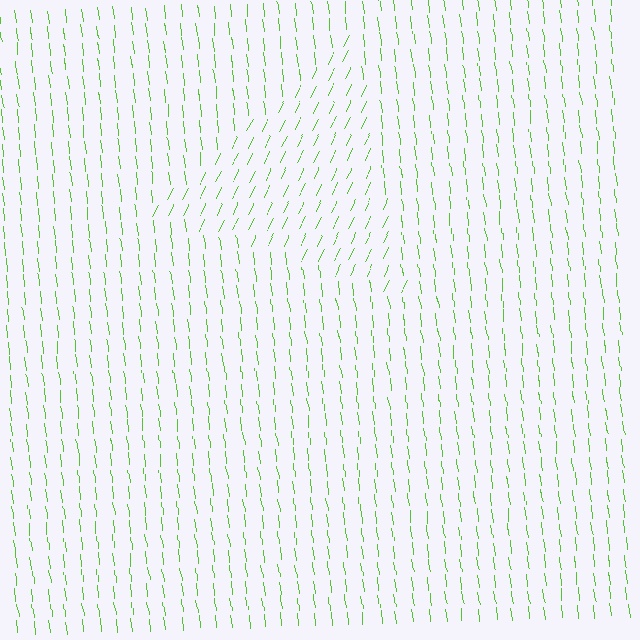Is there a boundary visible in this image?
Yes, there is a texture boundary formed by a change in line orientation.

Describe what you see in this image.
The image is filled with small lime line segments. A triangle region in the image has lines oriented differently from the surrounding lines, creating a visible texture boundary.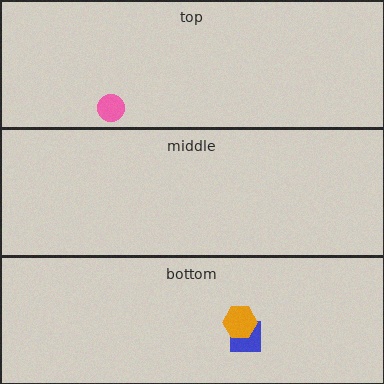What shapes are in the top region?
The pink circle.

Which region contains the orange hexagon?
The bottom region.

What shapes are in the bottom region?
The blue square, the orange hexagon.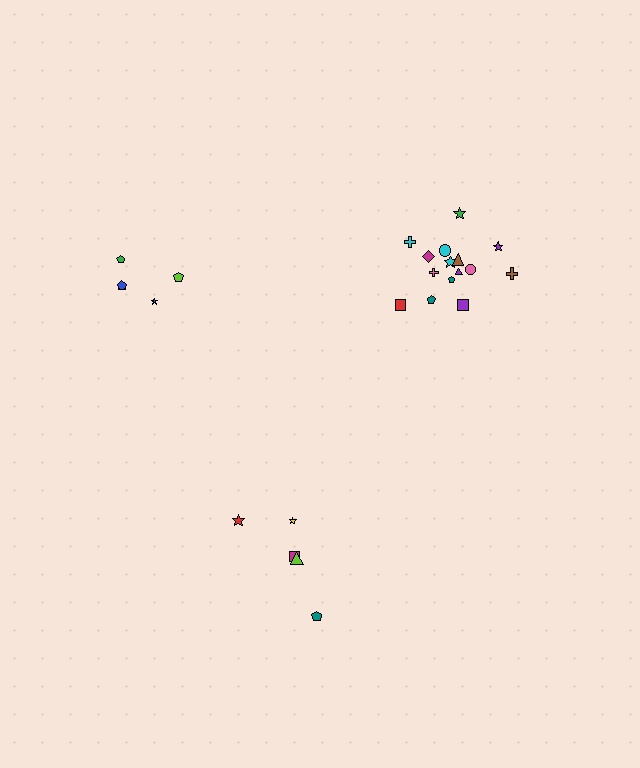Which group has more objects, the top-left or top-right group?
The top-right group.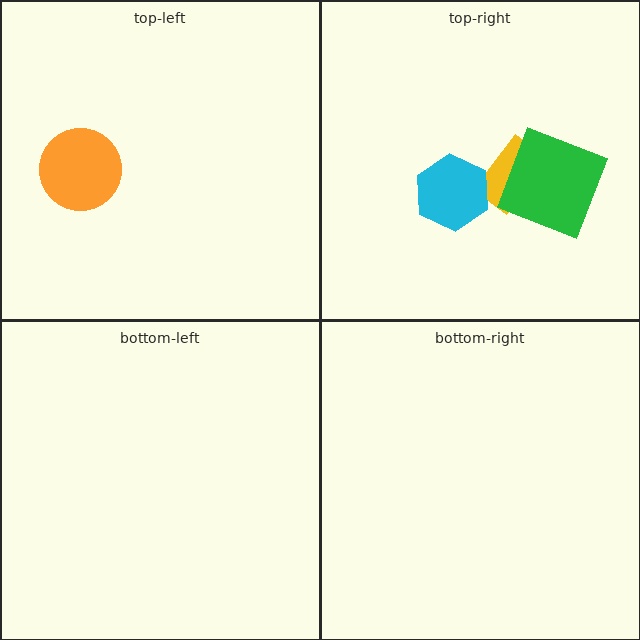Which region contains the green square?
The top-right region.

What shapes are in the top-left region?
The orange circle.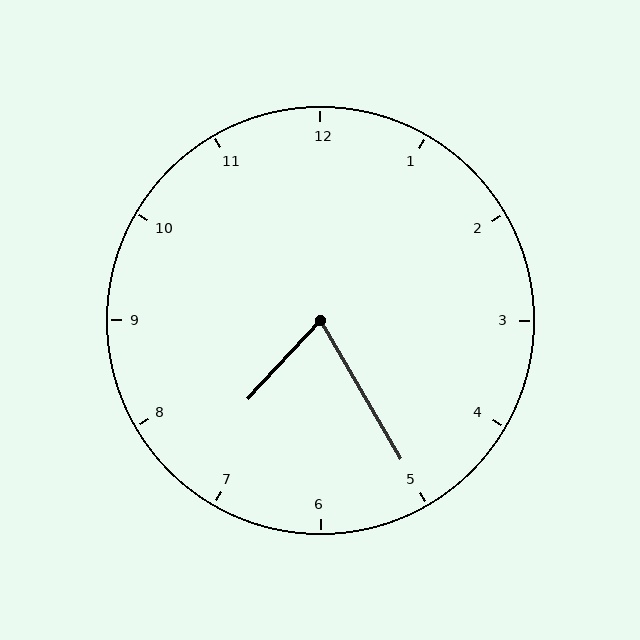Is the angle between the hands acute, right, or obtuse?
It is acute.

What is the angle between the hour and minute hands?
Approximately 72 degrees.